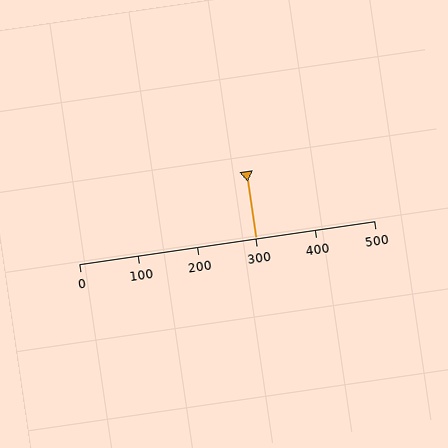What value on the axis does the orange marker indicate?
The marker indicates approximately 300.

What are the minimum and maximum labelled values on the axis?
The axis runs from 0 to 500.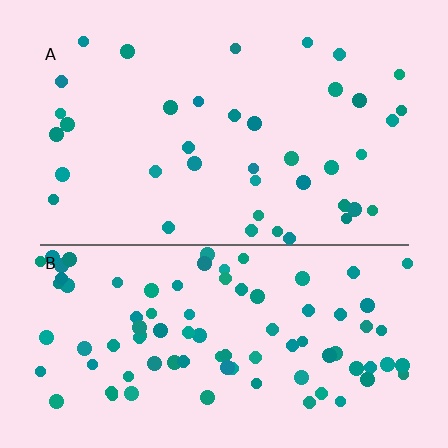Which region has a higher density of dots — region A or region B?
B (the bottom).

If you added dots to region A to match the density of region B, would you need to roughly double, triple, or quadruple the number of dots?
Approximately double.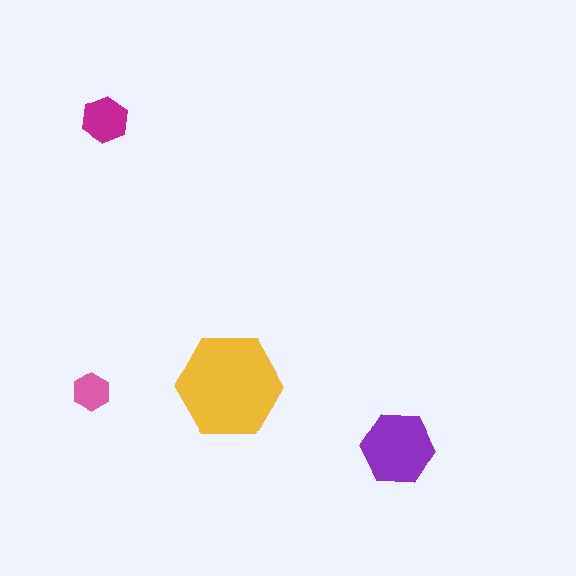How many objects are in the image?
There are 4 objects in the image.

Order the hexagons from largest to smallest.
the yellow one, the purple one, the magenta one, the pink one.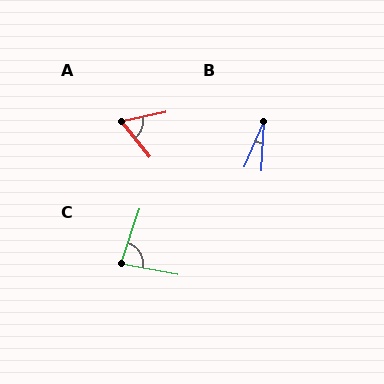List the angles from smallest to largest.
B (20°), A (64°), C (82°).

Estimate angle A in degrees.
Approximately 64 degrees.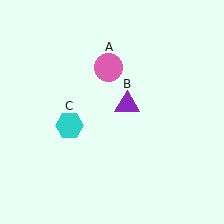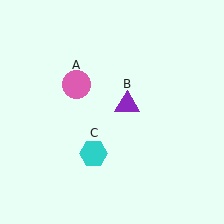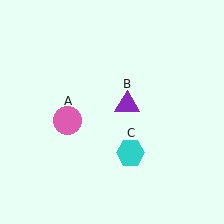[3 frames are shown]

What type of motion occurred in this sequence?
The pink circle (object A), cyan hexagon (object C) rotated counterclockwise around the center of the scene.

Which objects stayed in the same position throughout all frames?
Purple triangle (object B) remained stationary.